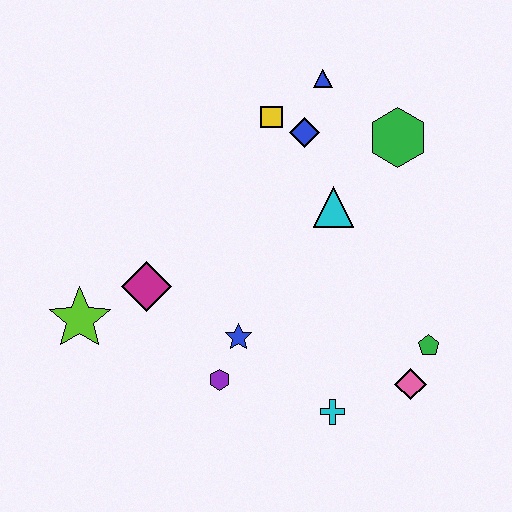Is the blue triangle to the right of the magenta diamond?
Yes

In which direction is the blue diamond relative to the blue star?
The blue diamond is above the blue star.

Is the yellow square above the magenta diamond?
Yes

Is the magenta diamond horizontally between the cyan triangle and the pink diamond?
No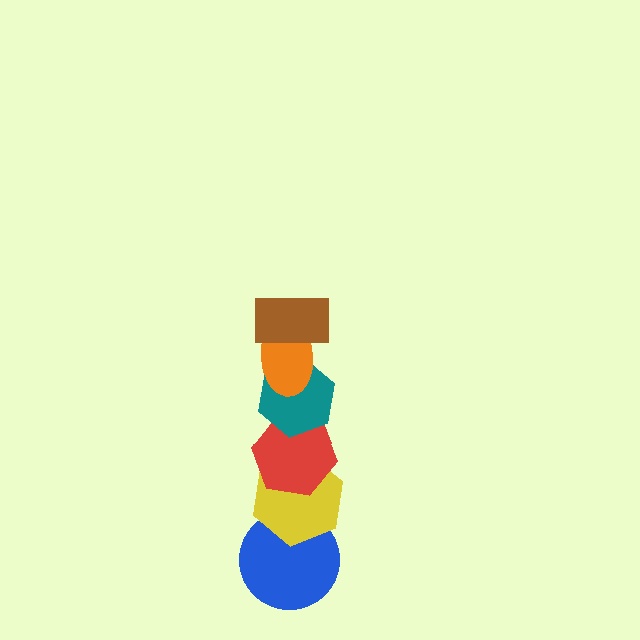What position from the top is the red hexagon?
The red hexagon is 4th from the top.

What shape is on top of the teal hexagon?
The orange ellipse is on top of the teal hexagon.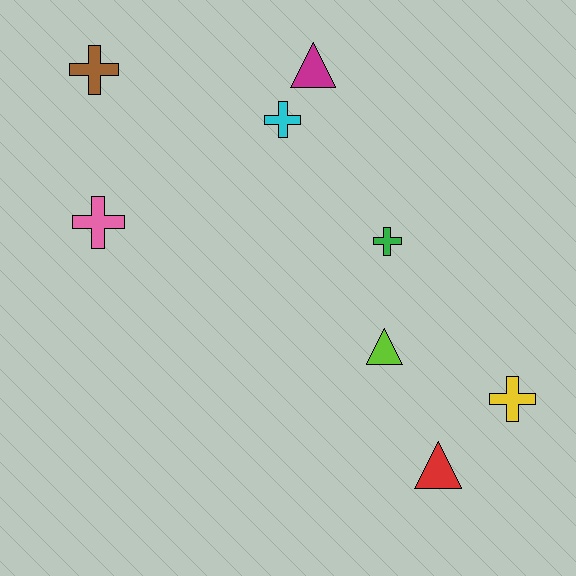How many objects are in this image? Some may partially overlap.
There are 8 objects.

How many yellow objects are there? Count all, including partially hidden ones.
There is 1 yellow object.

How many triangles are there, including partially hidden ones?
There are 3 triangles.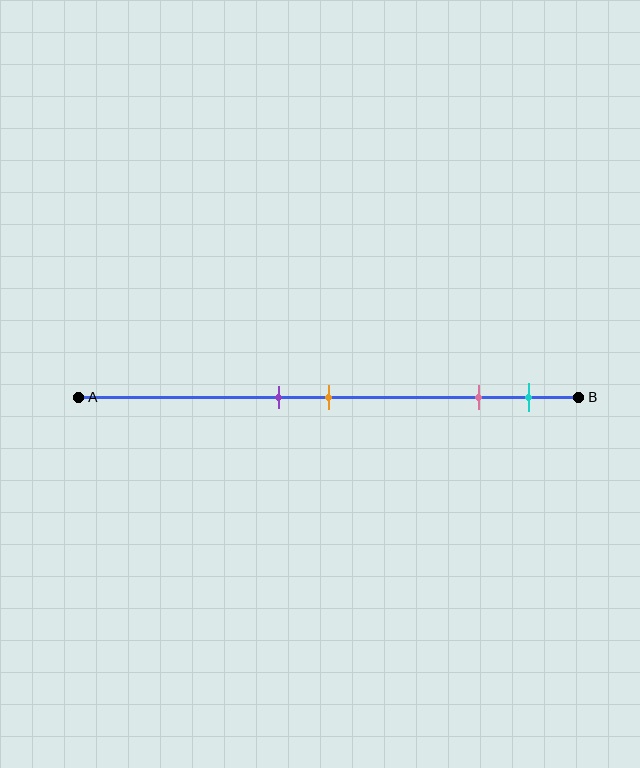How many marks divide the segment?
There are 4 marks dividing the segment.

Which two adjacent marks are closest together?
The purple and orange marks are the closest adjacent pair.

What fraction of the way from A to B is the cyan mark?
The cyan mark is approximately 90% (0.9) of the way from A to B.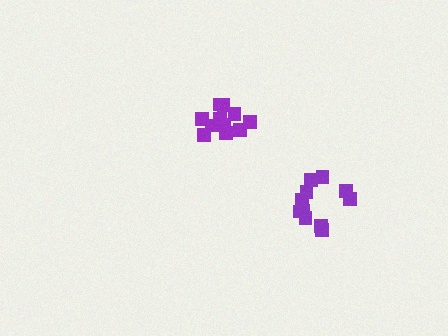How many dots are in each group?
Group 1: 11 dots, Group 2: 11 dots (22 total).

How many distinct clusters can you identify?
There are 2 distinct clusters.